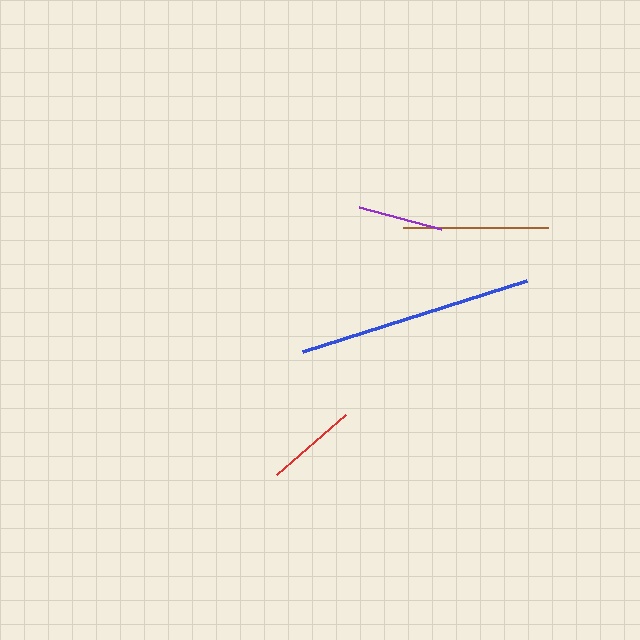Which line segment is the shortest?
The purple line is the shortest at approximately 85 pixels.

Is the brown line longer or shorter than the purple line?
The brown line is longer than the purple line.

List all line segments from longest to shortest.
From longest to shortest: blue, brown, red, purple.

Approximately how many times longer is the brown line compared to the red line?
The brown line is approximately 1.6 times the length of the red line.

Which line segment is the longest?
The blue line is the longest at approximately 234 pixels.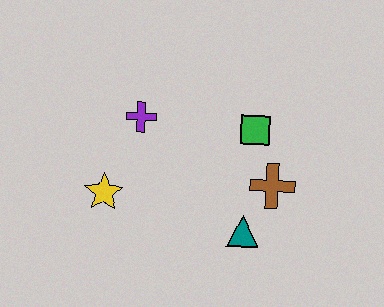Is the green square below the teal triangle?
No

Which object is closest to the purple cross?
The yellow star is closest to the purple cross.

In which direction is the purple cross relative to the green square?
The purple cross is to the left of the green square.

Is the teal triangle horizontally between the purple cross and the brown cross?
Yes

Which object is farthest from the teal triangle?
The purple cross is farthest from the teal triangle.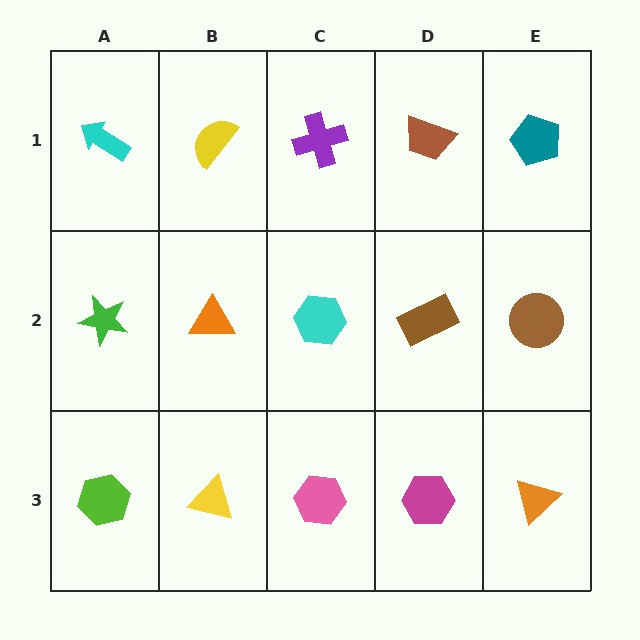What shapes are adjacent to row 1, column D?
A brown rectangle (row 2, column D), a purple cross (row 1, column C), a teal pentagon (row 1, column E).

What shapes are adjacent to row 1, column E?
A brown circle (row 2, column E), a brown trapezoid (row 1, column D).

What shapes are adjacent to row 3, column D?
A brown rectangle (row 2, column D), a pink hexagon (row 3, column C), an orange triangle (row 3, column E).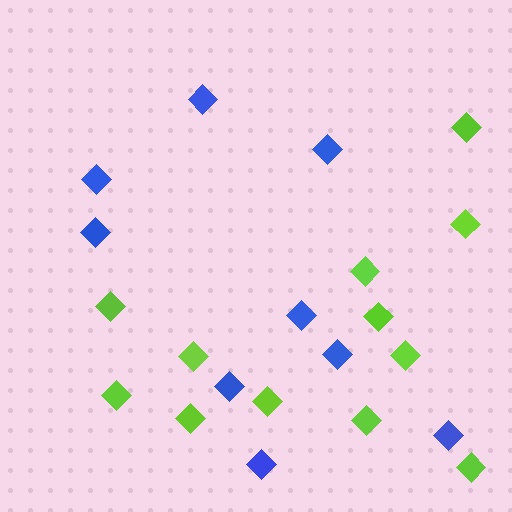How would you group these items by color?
There are 2 groups: one group of lime diamonds (12) and one group of blue diamonds (9).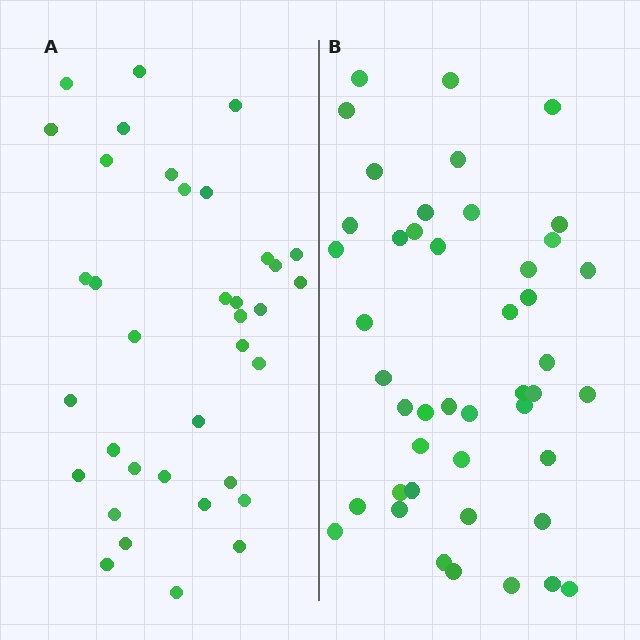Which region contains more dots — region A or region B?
Region B (the right region) has more dots.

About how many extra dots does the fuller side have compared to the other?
Region B has roughly 8 or so more dots than region A.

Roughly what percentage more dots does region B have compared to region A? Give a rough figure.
About 25% more.